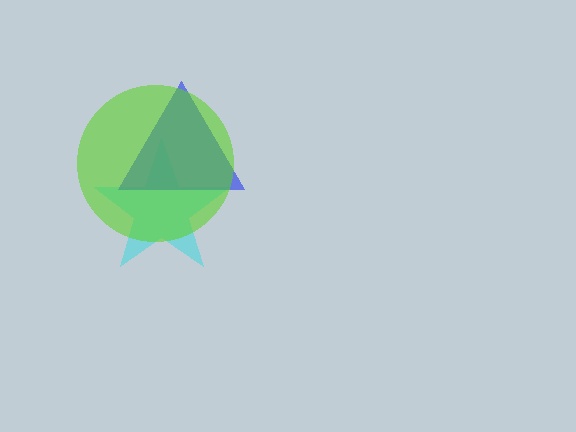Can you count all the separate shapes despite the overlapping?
Yes, there are 3 separate shapes.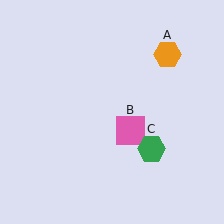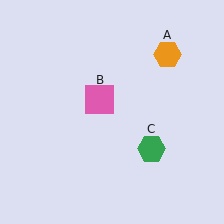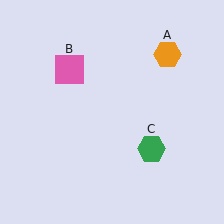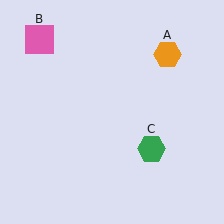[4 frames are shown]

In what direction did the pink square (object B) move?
The pink square (object B) moved up and to the left.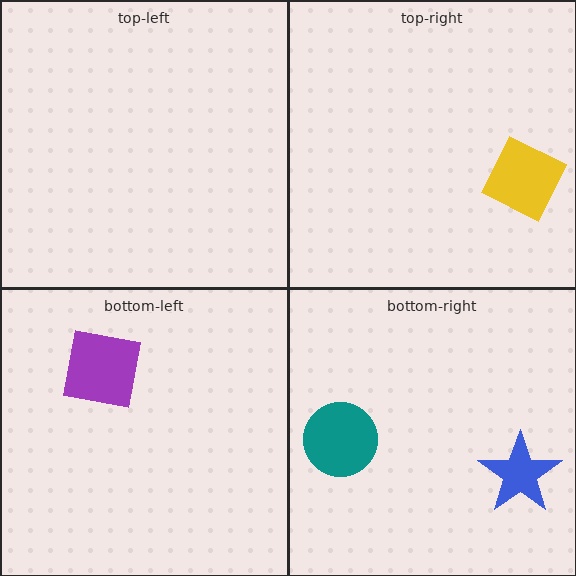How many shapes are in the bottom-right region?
2.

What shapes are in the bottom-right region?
The blue star, the teal circle.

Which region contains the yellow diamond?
The top-right region.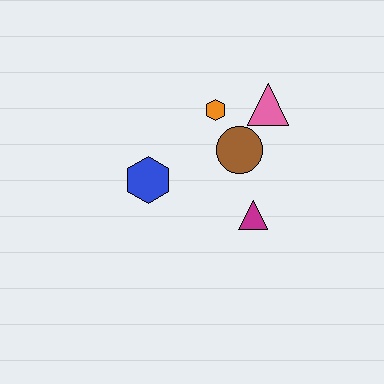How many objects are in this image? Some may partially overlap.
There are 5 objects.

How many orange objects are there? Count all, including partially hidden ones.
There is 1 orange object.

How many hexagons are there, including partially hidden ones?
There are 2 hexagons.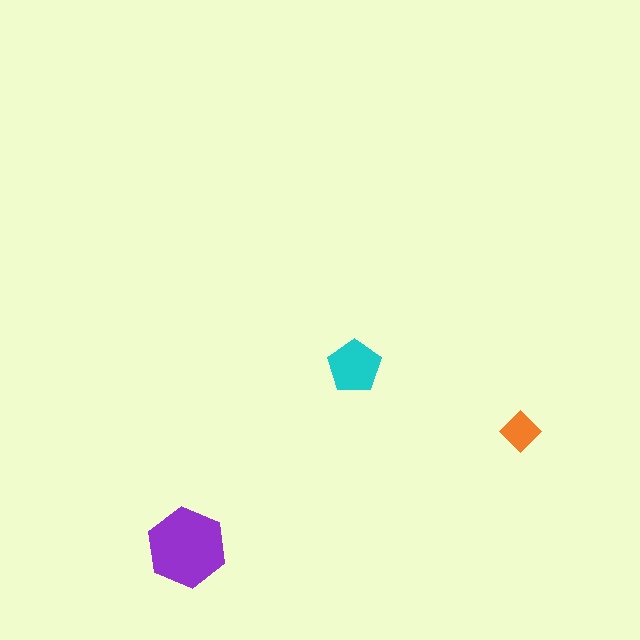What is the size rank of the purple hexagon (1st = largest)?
1st.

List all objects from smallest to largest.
The orange diamond, the cyan pentagon, the purple hexagon.